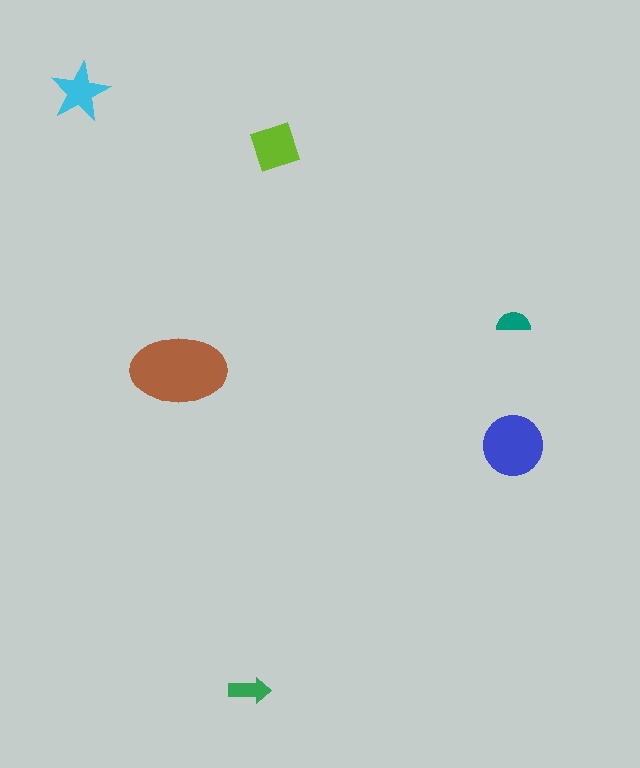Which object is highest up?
The cyan star is topmost.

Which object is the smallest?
The teal semicircle.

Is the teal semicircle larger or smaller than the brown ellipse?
Smaller.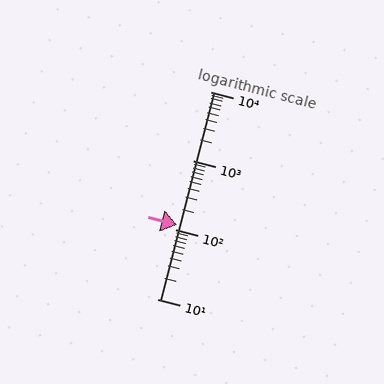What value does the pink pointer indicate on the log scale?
The pointer indicates approximately 120.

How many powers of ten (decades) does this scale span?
The scale spans 3 decades, from 10 to 10000.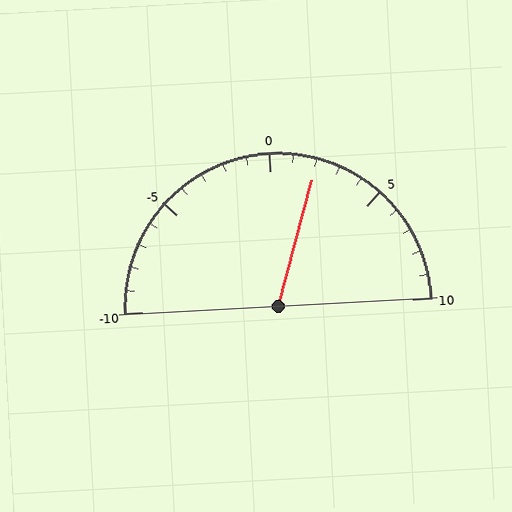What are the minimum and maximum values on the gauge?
The gauge ranges from -10 to 10.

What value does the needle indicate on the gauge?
The needle indicates approximately 2.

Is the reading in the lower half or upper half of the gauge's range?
The reading is in the upper half of the range (-10 to 10).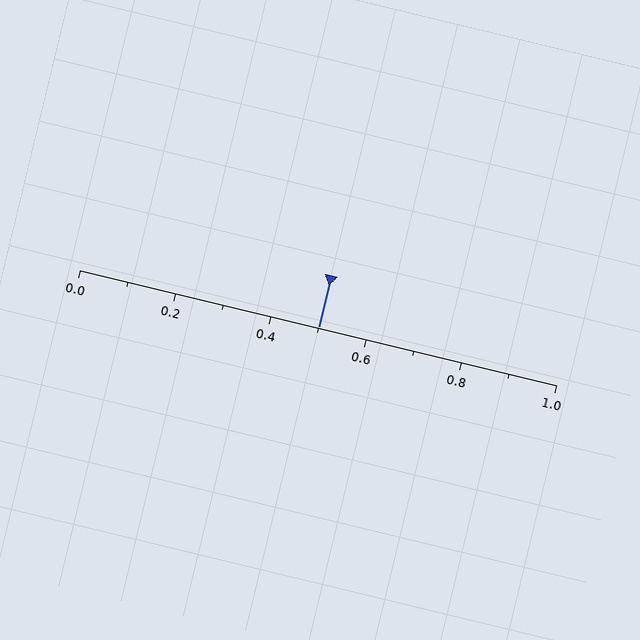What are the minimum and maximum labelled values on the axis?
The axis runs from 0.0 to 1.0.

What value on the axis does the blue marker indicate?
The marker indicates approximately 0.5.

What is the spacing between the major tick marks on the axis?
The major ticks are spaced 0.2 apart.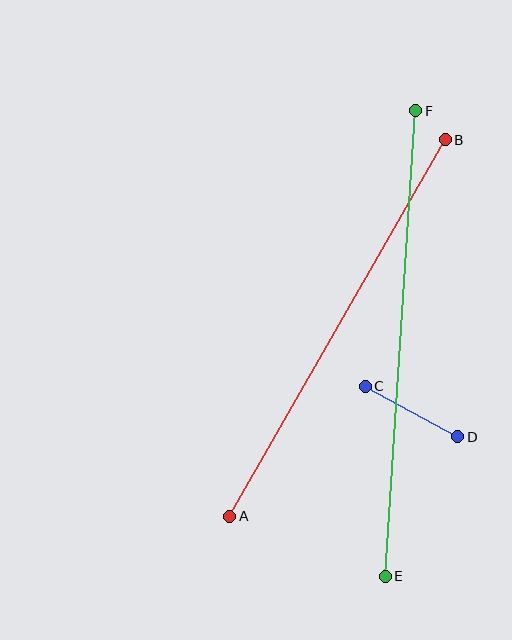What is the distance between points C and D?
The distance is approximately 105 pixels.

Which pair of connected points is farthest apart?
Points E and F are farthest apart.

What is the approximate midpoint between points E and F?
The midpoint is at approximately (401, 343) pixels.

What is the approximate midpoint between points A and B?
The midpoint is at approximately (338, 328) pixels.